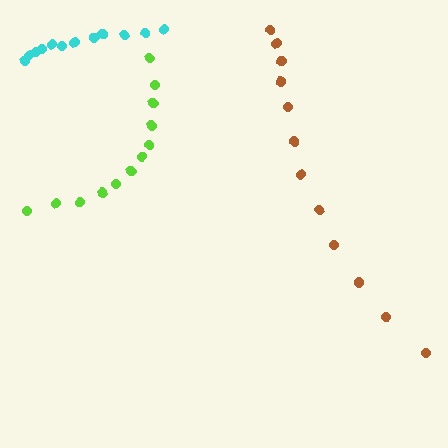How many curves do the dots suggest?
There are 3 distinct paths.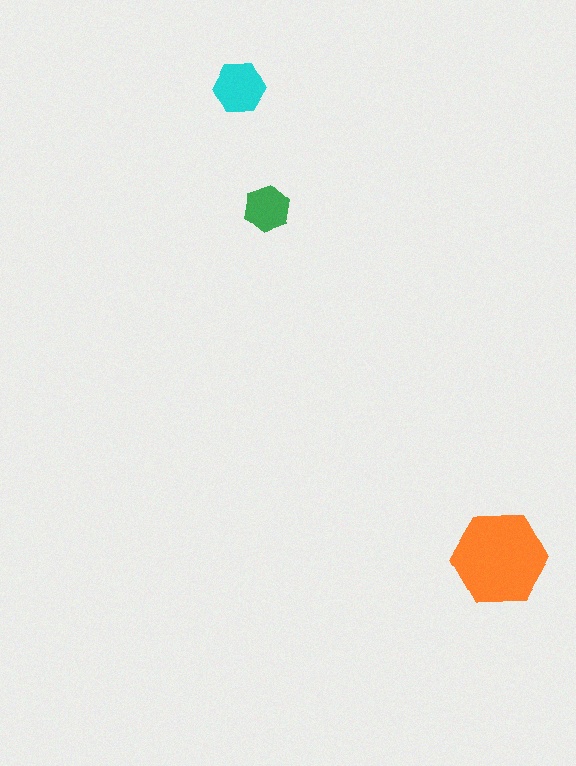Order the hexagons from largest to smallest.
the orange one, the cyan one, the green one.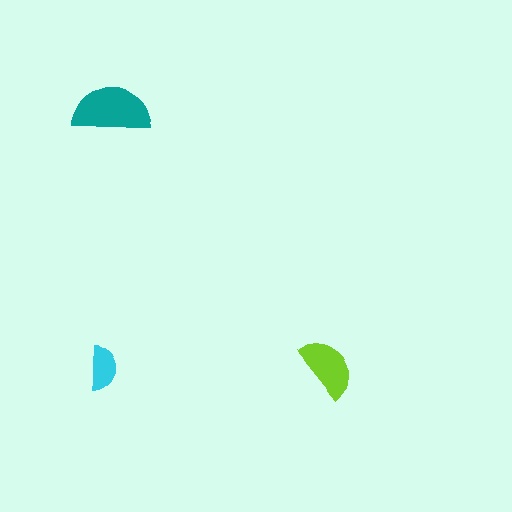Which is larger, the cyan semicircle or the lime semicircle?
The lime one.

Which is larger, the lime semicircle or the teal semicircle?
The teal one.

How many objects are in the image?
There are 3 objects in the image.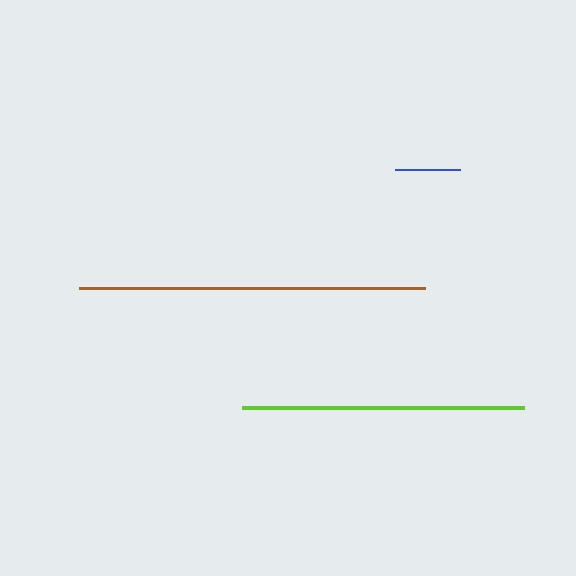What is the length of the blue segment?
The blue segment is approximately 64 pixels long.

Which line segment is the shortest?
The blue line is the shortest at approximately 64 pixels.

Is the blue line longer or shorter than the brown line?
The brown line is longer than the blue line.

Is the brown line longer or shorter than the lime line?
The brown line is longer than the lime line.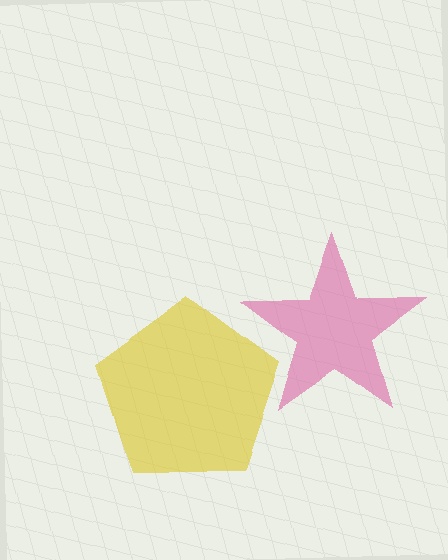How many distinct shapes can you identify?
There are 2 distinct shapes: a yellow pentagon, a pink star.